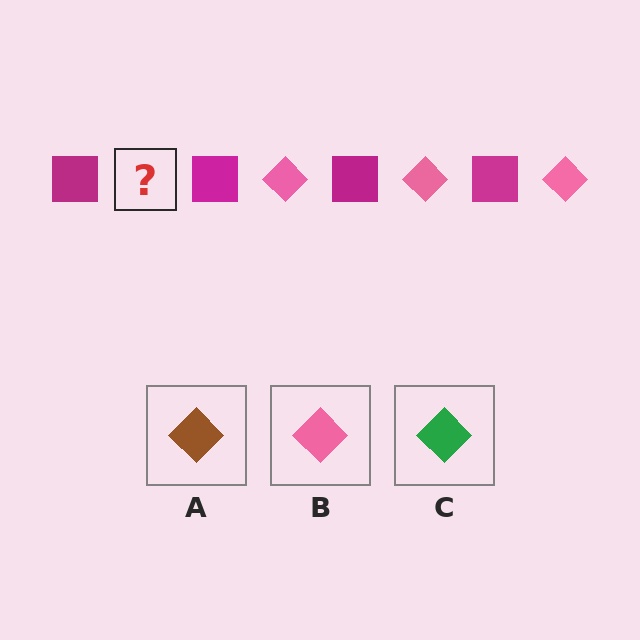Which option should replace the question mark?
Option B.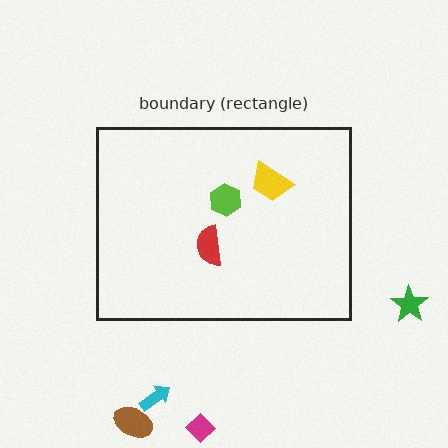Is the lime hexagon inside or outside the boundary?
Inside.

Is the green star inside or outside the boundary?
Outside.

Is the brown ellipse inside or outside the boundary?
Outside.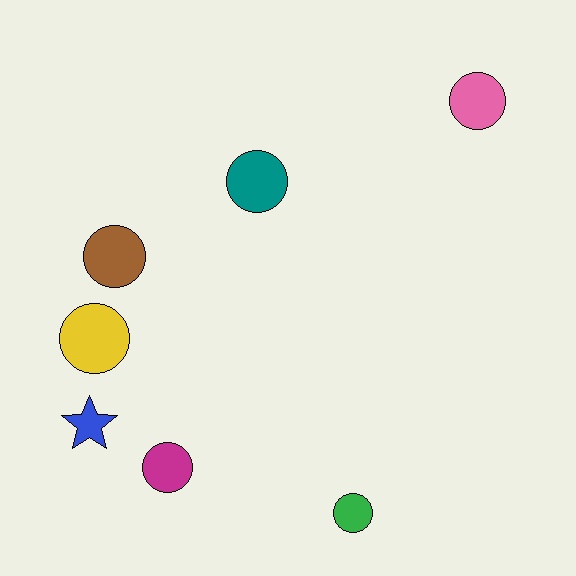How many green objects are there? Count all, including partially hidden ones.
There is 1 green object.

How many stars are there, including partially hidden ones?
There is 1 star.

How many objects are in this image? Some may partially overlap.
There are 7 objects.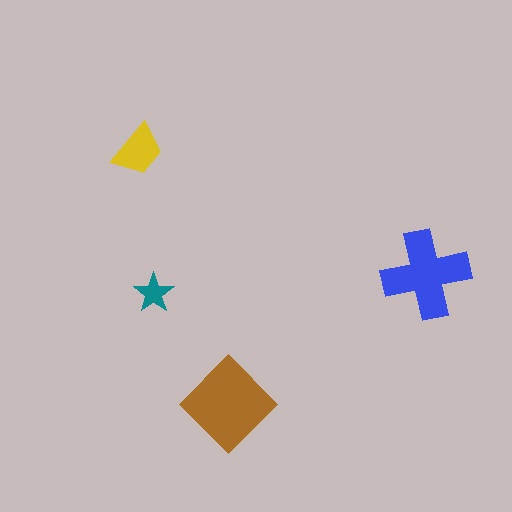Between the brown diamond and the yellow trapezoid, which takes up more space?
The brown diamond.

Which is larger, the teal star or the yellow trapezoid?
The yellow trapezoid.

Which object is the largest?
The brown diamond.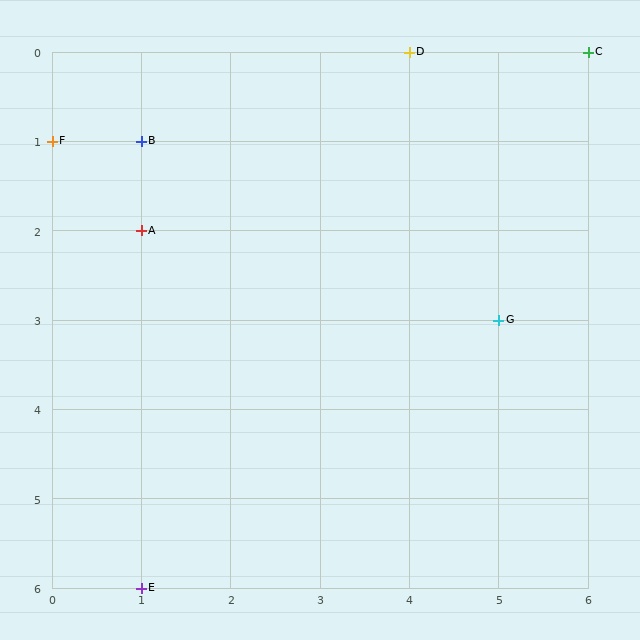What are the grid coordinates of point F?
Point F is at grid coordinates (0, 1).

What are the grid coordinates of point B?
Point B is at grid coordinates (1, 1).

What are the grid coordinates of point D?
Point D is at grid coordinates (4, 0).